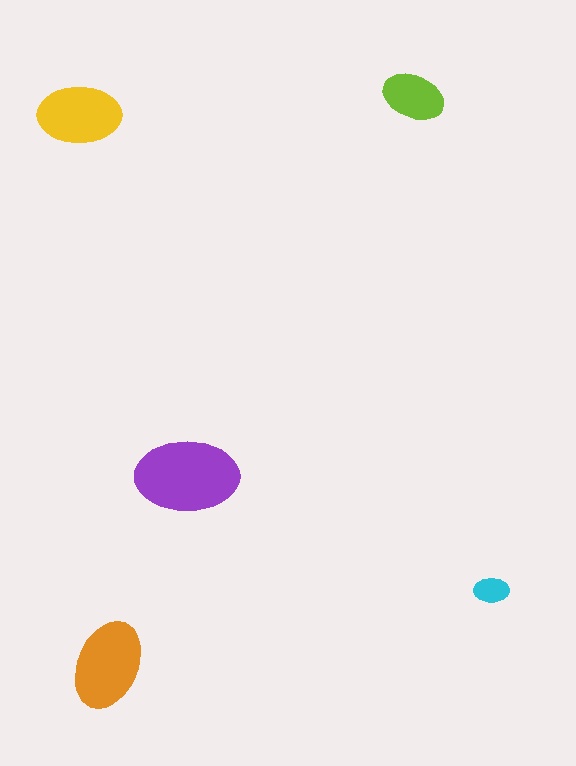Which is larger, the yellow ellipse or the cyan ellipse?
The yellow one.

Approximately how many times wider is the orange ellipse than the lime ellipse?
About 1.5 times wider.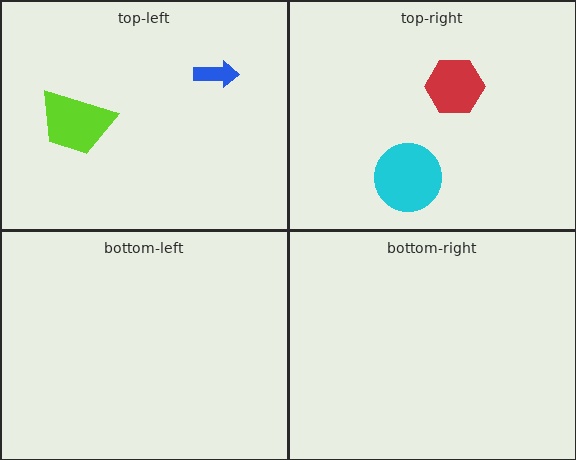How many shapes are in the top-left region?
2.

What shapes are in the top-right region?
The cyan circle, the red hexagon.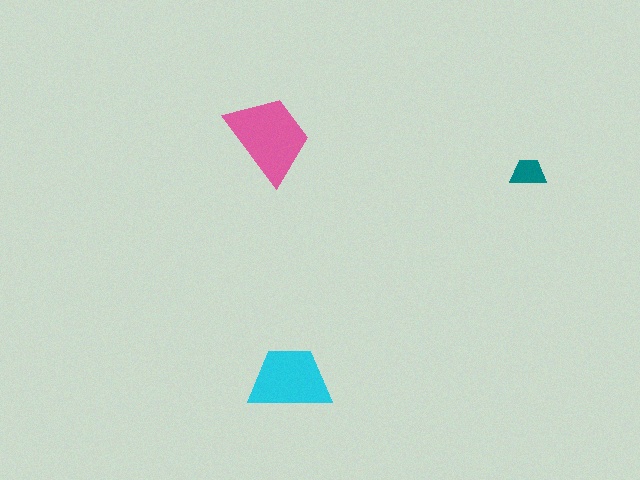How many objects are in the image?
There are 3 objects in the image.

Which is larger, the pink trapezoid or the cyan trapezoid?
The pink one.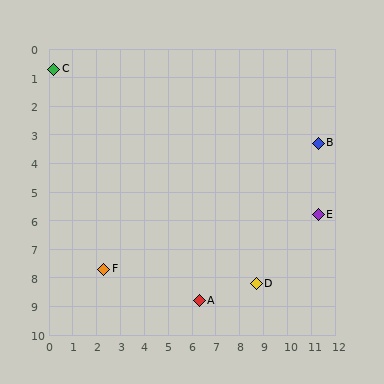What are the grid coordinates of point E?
Point E is at approximately (11.3, 5.8).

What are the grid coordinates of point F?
Point F is at approximately (2.3, 7.7).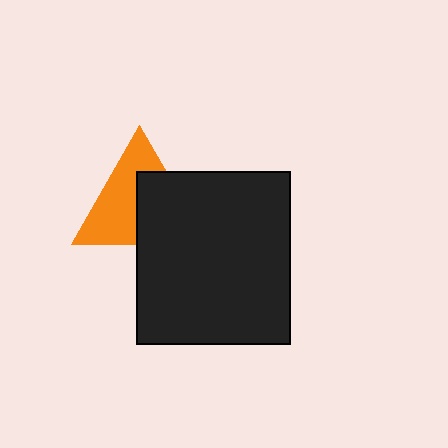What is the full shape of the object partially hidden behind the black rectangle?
The partially hidden object is an orange triangle.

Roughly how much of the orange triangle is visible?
About half of it is visible (roughly 54%).